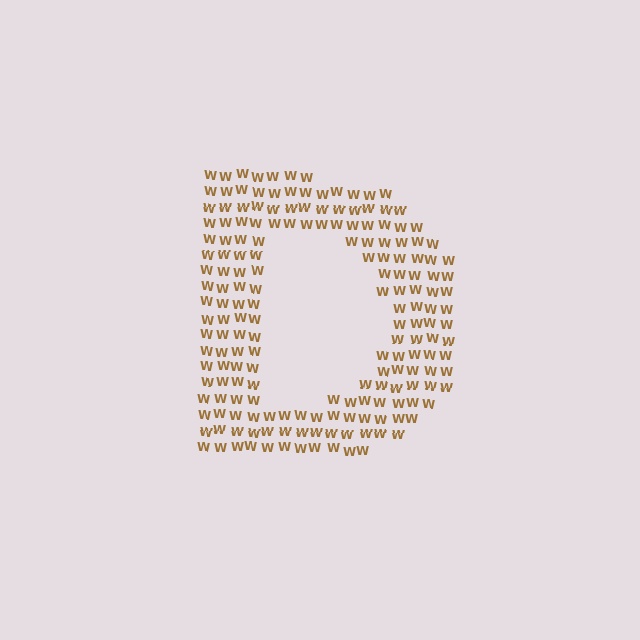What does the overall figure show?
The overall figure shows the letter D.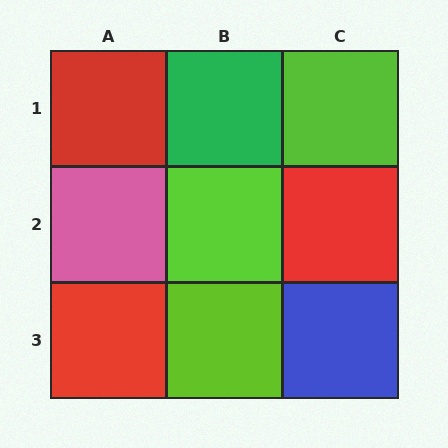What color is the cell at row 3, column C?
Blue.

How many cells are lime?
3 cells are lime.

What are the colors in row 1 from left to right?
Red, green, lime.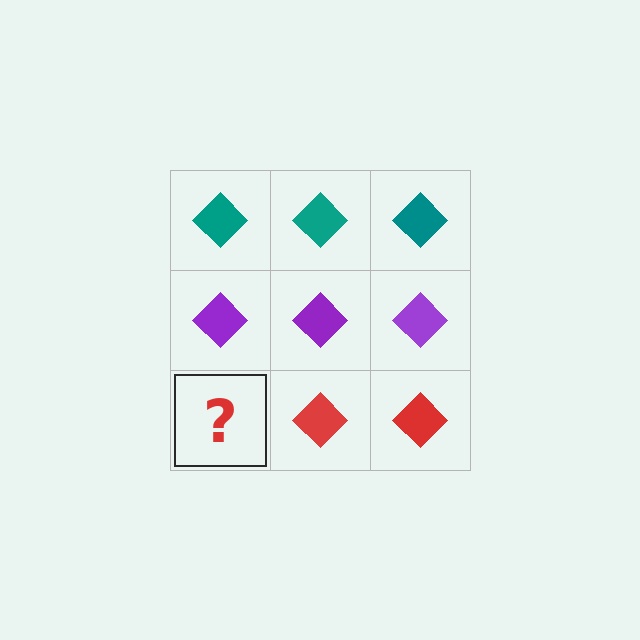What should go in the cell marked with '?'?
The missing cell should contain a red diamond.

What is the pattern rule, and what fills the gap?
The rule is that each row has a consistent color. The gap should be filled with a red diamond.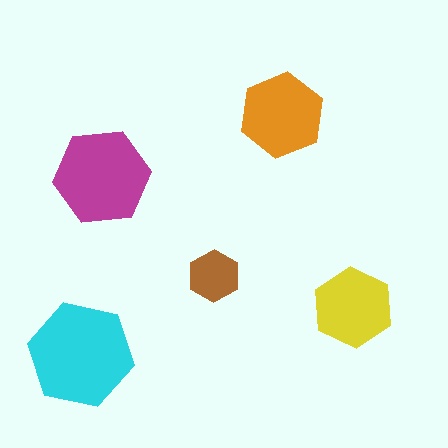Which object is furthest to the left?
The cyan hexagon is leftmost.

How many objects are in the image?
There are 5 objects in the image.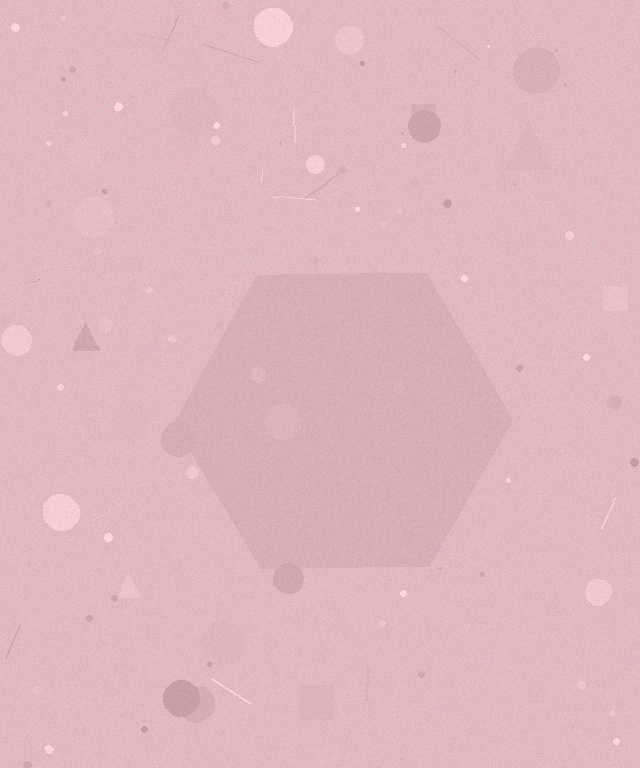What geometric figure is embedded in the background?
A hexagon is embedded in the background.